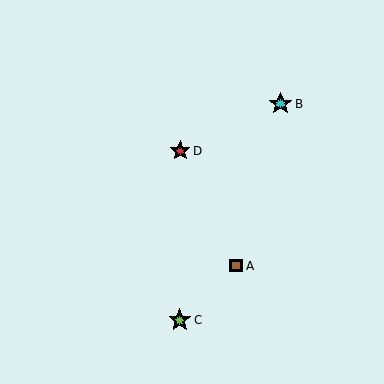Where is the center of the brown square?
The center of the brown square is at (236, 266).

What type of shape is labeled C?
Shape C is a lime star.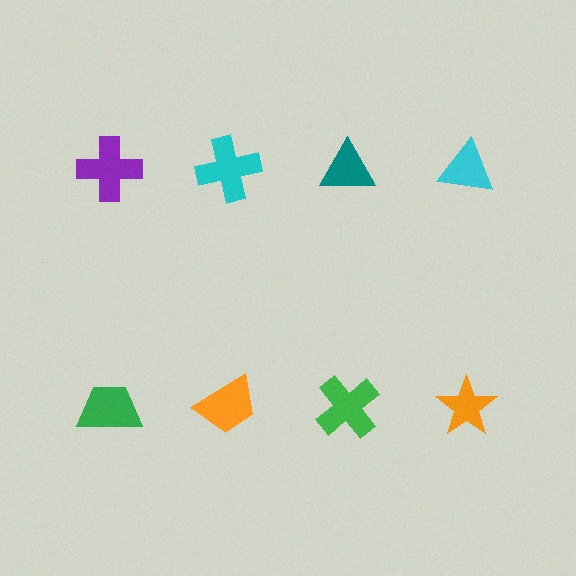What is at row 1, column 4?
A cyan triangle.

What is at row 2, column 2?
An orange trapezoid.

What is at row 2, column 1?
A green trapezoid.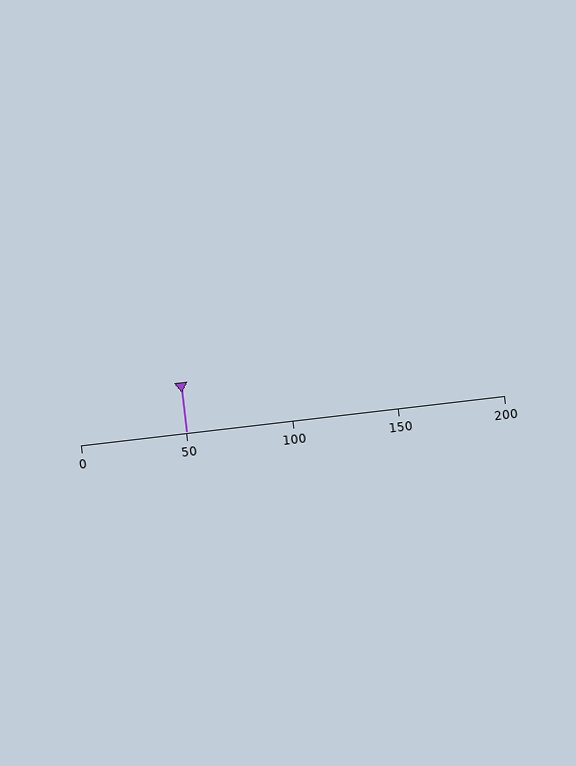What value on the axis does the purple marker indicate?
The marker indicates approximately 50.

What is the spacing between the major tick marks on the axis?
The major ticks are spaced 50 apart.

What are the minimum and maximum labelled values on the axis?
The axis runs from 0 to 200.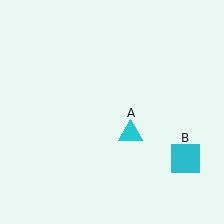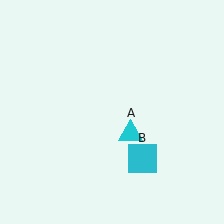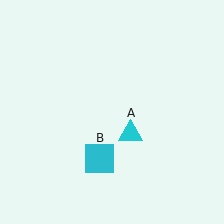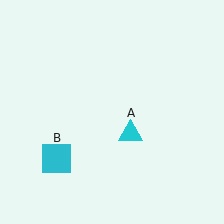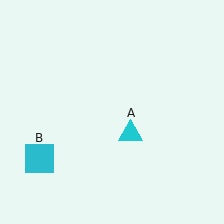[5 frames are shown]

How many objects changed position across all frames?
1 object changed position: cyan square (object B).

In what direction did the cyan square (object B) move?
The cyan square (object B) moved left.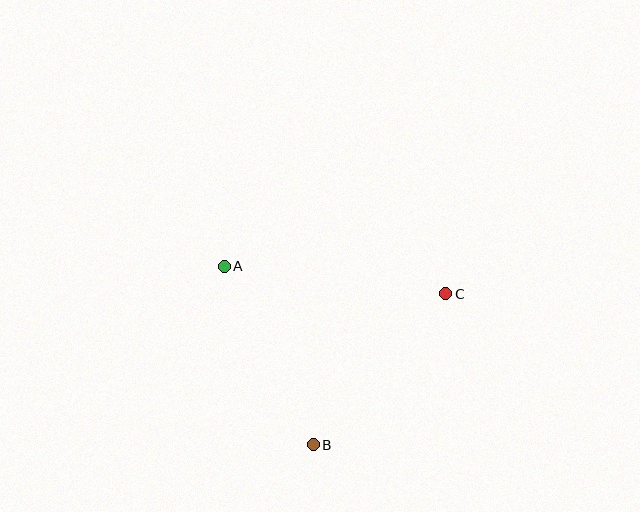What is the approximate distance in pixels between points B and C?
The distance between B and C is approximately 201 pixels.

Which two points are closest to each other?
Points A and B are closest to each other.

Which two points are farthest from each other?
Points A and C are farthest from each other.